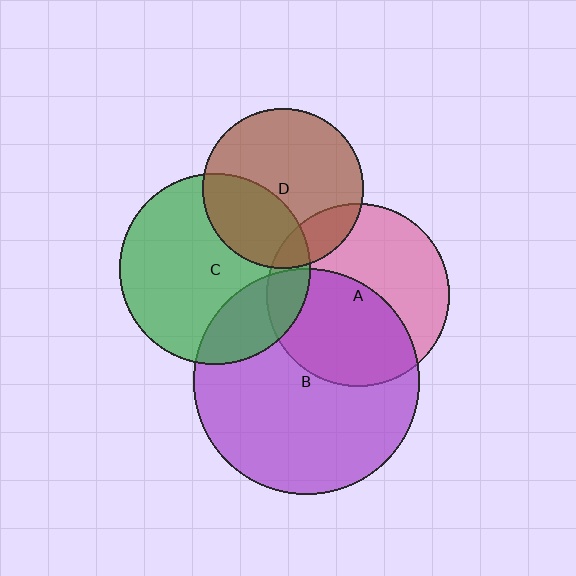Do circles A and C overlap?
Yes.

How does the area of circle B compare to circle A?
Approximately 1.5 times.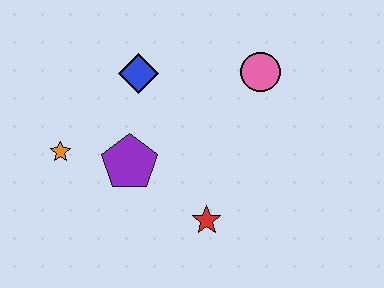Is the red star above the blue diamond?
No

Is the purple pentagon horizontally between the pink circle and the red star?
No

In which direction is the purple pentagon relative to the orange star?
The purple pentagon is to the right of the orange star.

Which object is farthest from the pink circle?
The orange star is farthest from the pink circle.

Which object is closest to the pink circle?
The blue diamond is closest to the pink circle.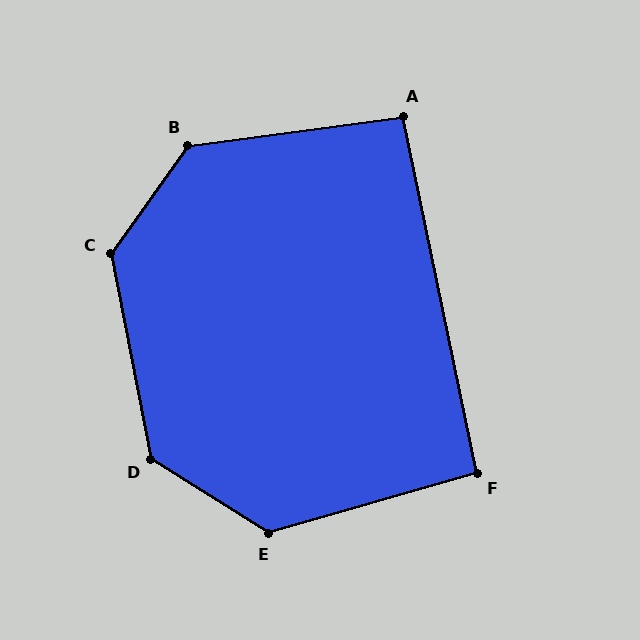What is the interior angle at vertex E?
Approximately 132 degrees (obtuse).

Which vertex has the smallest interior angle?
A, at approximately 94 degrees.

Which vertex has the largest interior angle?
C, at approximately 134 degrees.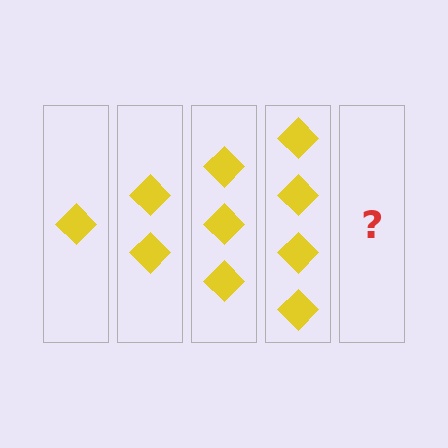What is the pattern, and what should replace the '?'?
The pattern is that each step adds one more diamond. The '?' should be 5 diamonds.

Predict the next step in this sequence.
The next step is 5 diamonds.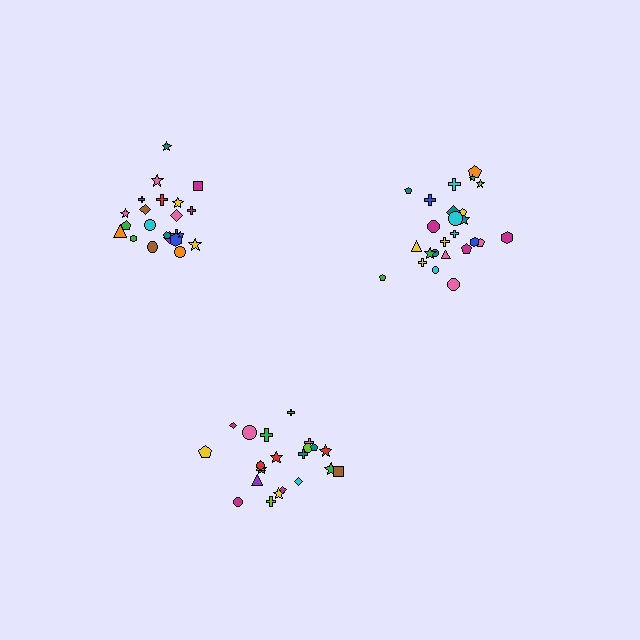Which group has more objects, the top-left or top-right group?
The top-right group.